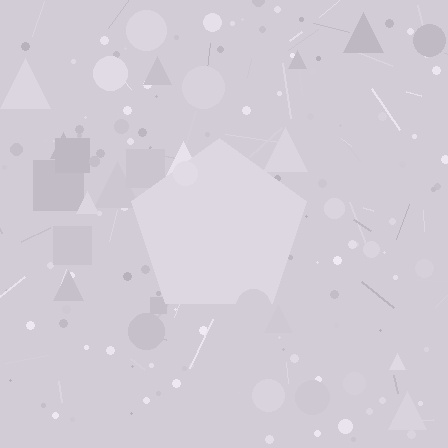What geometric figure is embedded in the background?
A pentagon is embedded in the background.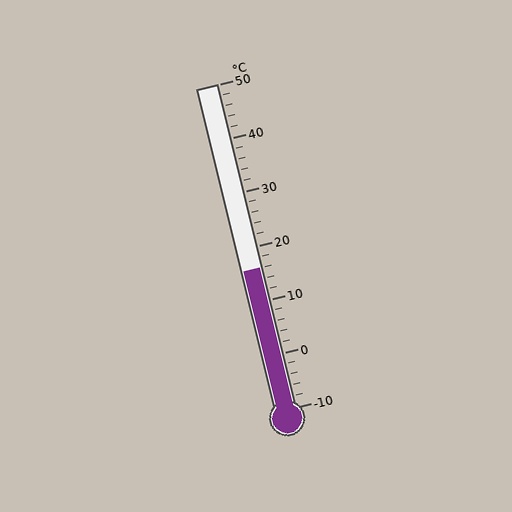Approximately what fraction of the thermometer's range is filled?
The thermometer is filled to approximately 45% of its range.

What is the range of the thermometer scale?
The thermometer scale ranges from -10°C to 50°C.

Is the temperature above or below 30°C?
The temperature is below 30°C.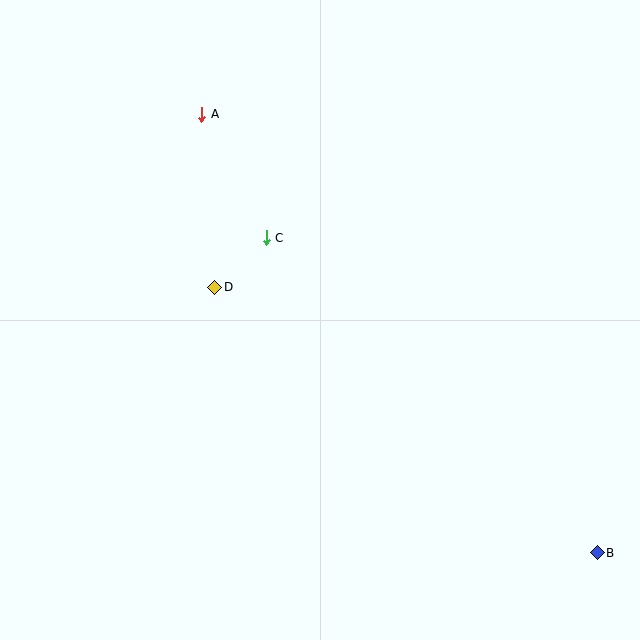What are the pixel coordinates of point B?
Point B is at (597, 553).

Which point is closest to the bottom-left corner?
Point D is closest to the bottom-left corner.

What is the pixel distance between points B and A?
The distance between B and A is 590 pixels.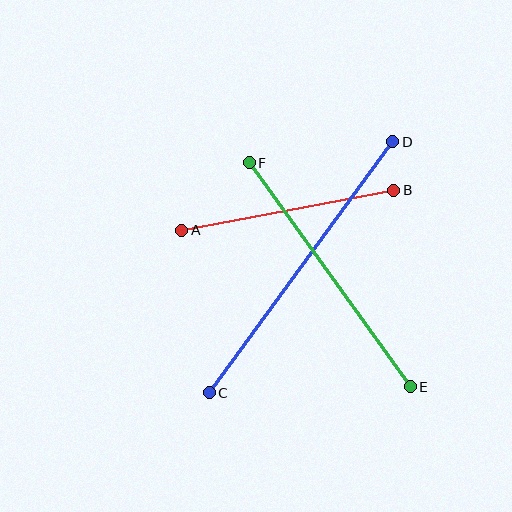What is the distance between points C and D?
The distance is approximately 311 pixels.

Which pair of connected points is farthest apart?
Points C and D are farthest apart.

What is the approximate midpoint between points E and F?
The midpoint is at approximately (330, 275) pixels.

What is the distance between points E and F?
The distance is approximately 276 pixels.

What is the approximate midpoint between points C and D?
The midpoint is at approximately (301, 267) pixels.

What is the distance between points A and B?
The distance is approximately 216 pixels.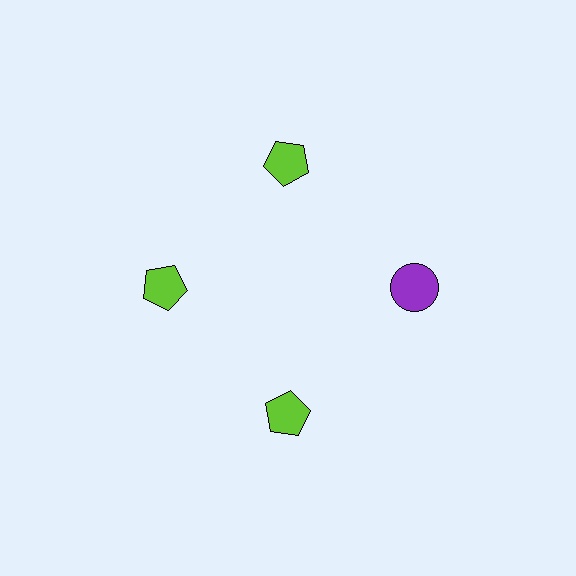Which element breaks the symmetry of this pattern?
The purple circle at roughly the 3 o'clock position breaks the symmetry. All other shapes are lime pentagons.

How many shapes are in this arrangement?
There are 4 shapes arranged in a ring pattern.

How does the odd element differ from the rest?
It differs in both color (purple instead of lime) and shape (circle instead of pentagon).